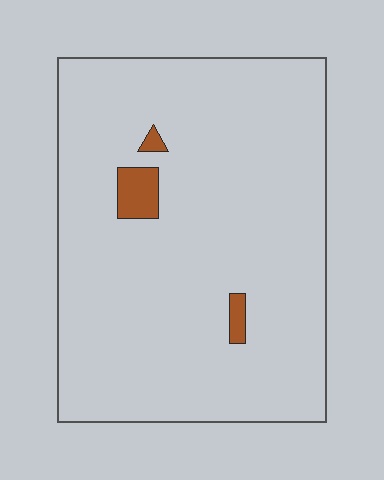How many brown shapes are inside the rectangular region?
3.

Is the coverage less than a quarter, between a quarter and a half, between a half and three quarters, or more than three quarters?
Less than a quarter.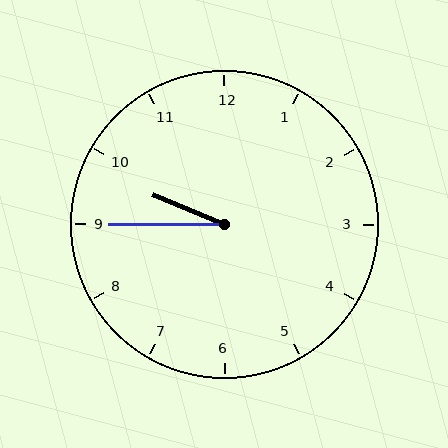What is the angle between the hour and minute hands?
Approximately 22 degrees.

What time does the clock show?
9:45.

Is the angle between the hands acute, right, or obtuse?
It is acute.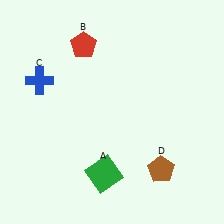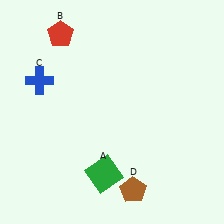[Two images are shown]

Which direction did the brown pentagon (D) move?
The brown pentagon (D) moved left.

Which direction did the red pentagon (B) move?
The red pentagon (B) moved left.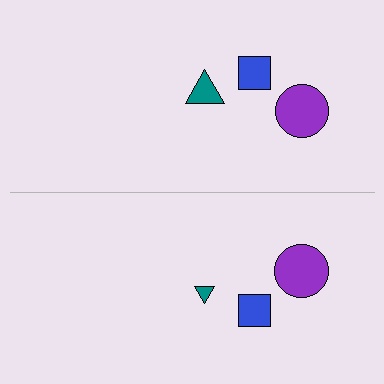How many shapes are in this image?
There are 6 shapes in this image.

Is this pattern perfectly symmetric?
No, the pattern is not perfectly symmetric. The teal triangle on the bottom side has a different size than its mirror counterpart.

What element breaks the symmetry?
The teal triangle on the bottom side has a different size than its mirror counterpart.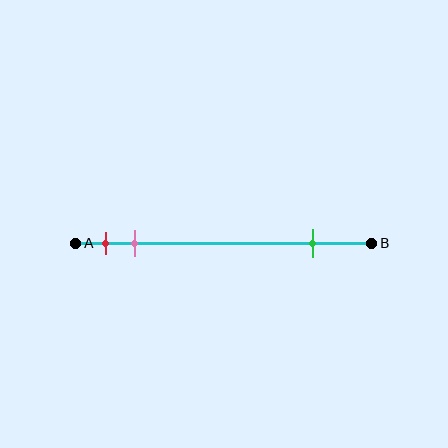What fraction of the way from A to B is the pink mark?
The pink mark is approximately 20% (0.2) of the way from A to B.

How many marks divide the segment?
There are 3 marks dividing the segment.